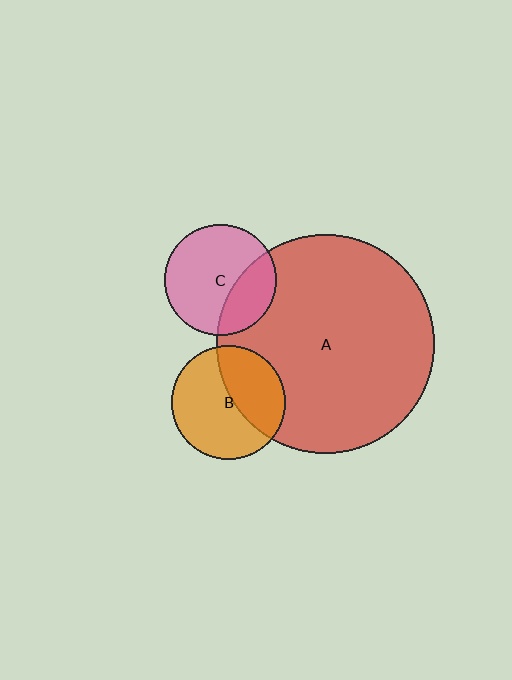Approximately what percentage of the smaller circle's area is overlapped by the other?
Approximately 30%.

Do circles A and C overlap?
Yes.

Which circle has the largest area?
Circle A (red).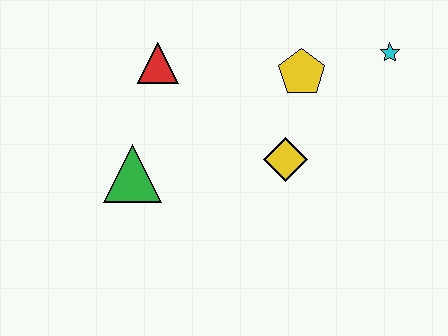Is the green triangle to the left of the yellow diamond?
Yes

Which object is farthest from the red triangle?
The cyan star is farthest from the red triangle.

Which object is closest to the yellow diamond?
The yellow pentagon is closest to the yellow diamond.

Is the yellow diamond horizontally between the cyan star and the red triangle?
Yes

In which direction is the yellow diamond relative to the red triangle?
The yellow diamond is to the right of the red triangle.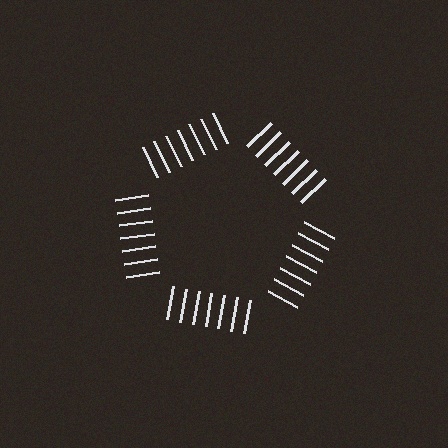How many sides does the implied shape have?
5 sides — the line-ends trace a pentagon.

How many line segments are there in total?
35 — 7 along each of the 5 edges.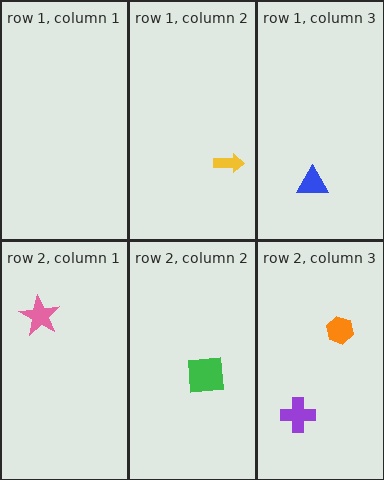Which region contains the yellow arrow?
The row 1, column 2 region.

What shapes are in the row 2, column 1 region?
The pink star.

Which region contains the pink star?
The row 2, column 1 region.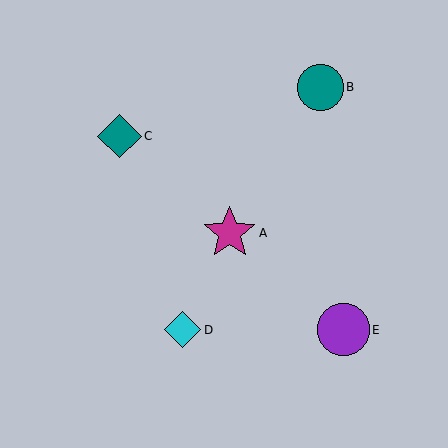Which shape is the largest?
The magenta star (labeled A) is the largest.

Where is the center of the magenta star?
The center of the magenta star is at (230, 233).